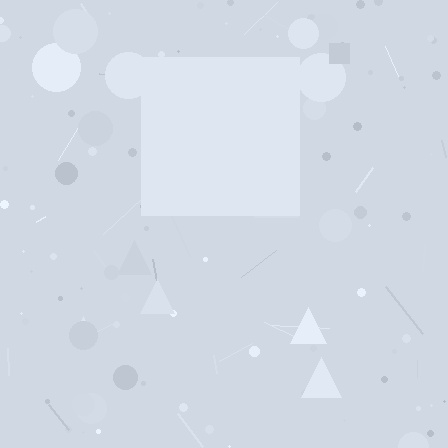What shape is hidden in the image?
A square is hidden in the image.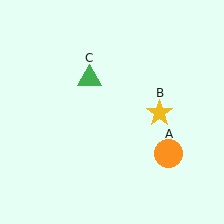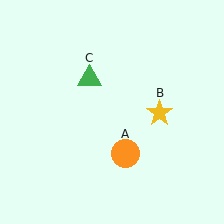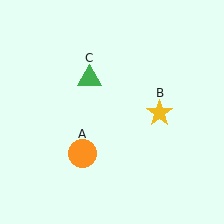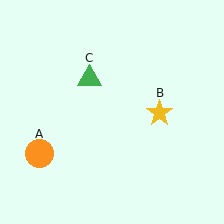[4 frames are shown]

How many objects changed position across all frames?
1 object changed position: orange circle (object A).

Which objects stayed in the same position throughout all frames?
Yellow star (object B) and green triangle (object C) remained stationary.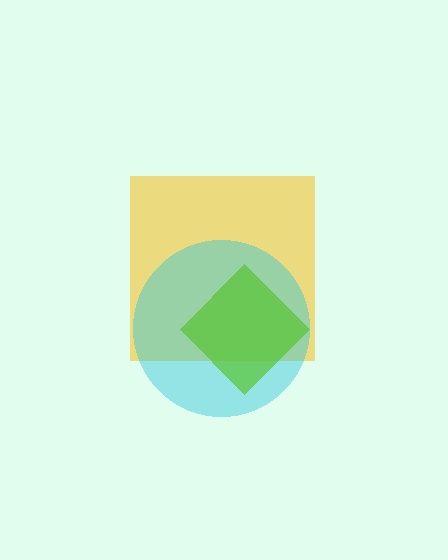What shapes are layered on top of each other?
The layered shapes are: a yellow square, a cyan circle, a lime diamond.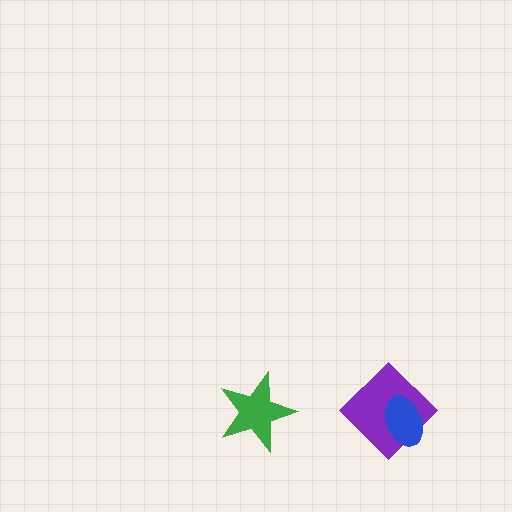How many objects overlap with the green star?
0 objects overlap with the green star.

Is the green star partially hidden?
No, no other shape covers it.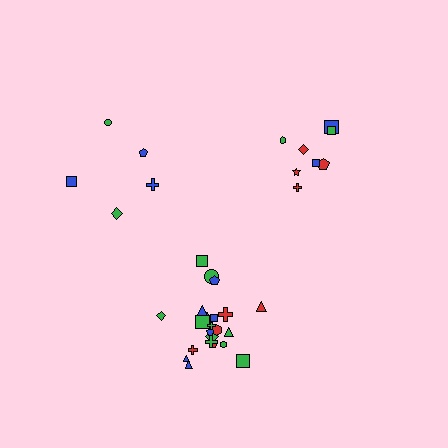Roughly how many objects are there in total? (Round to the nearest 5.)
Roughly 35 objects in total.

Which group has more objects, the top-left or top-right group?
The top-right group.